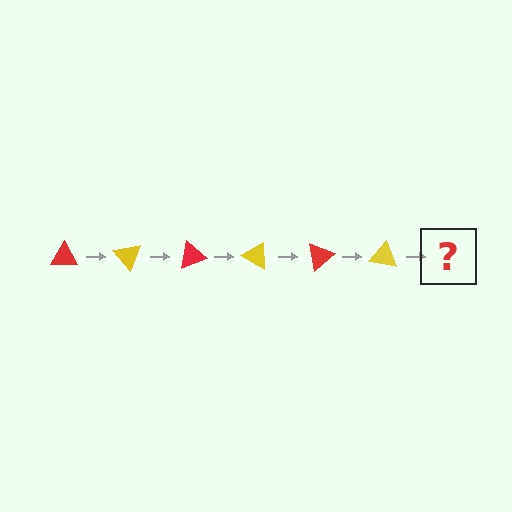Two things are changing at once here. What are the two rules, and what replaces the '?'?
The two rules are that it rotates 50 degrees each step and the color cycles through red and yellow. The '?' should be a red triangle, rotated 300 degrees from the start.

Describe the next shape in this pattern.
It should be a red triangle, rotated 300 degrees from the start.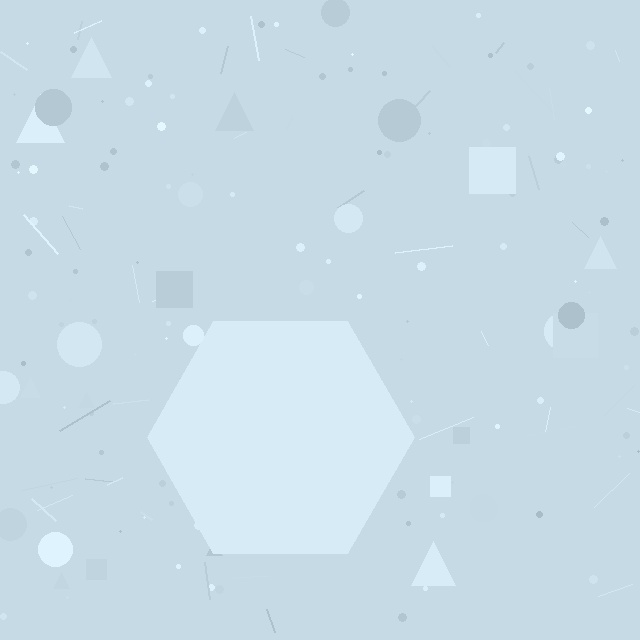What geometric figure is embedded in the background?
A hexagon is embedded in the background.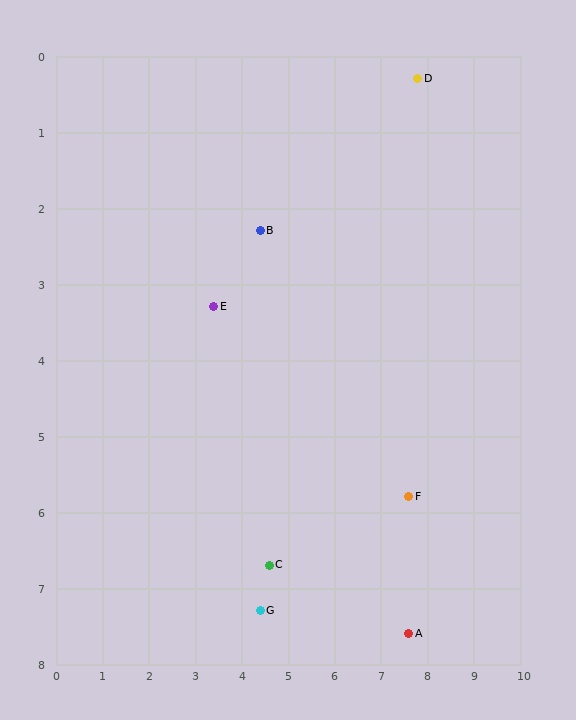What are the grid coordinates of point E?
Point E is at approximately (3.4, 3.3).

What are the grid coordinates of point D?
Point D is at approximately (7.8, 0.3).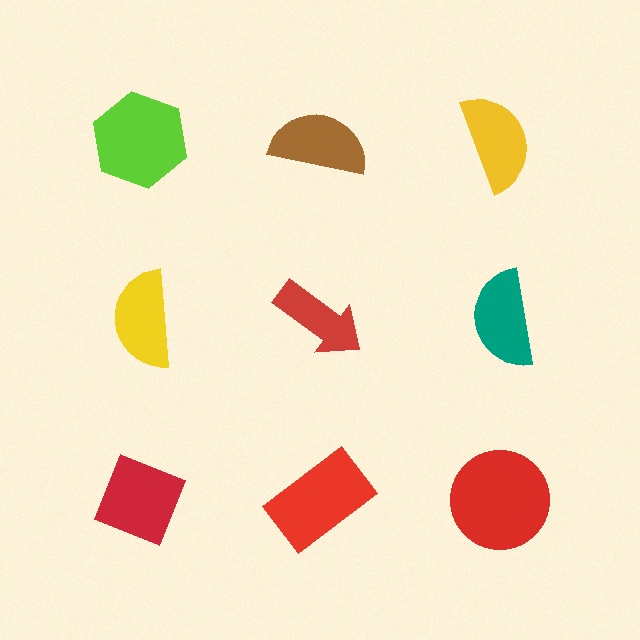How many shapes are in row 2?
3 shapes.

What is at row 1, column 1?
A lime hexagon.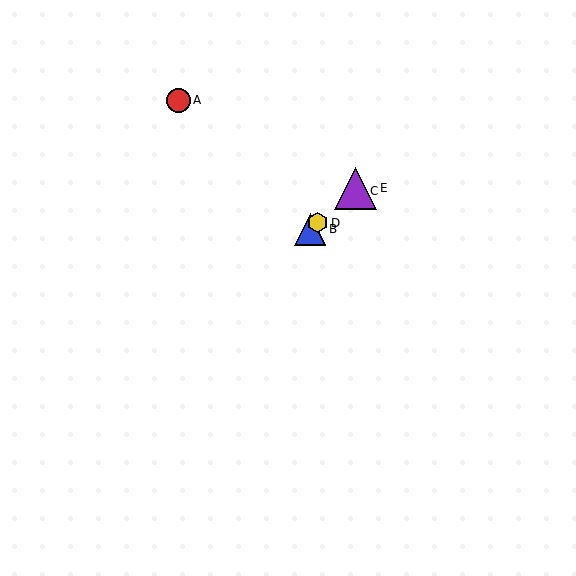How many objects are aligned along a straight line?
4 objects (B, C, D, E) are aligned along a straight line.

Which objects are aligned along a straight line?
Objects B, C, D, E are aligned along a straight line.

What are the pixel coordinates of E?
Object E is at (356, 188).